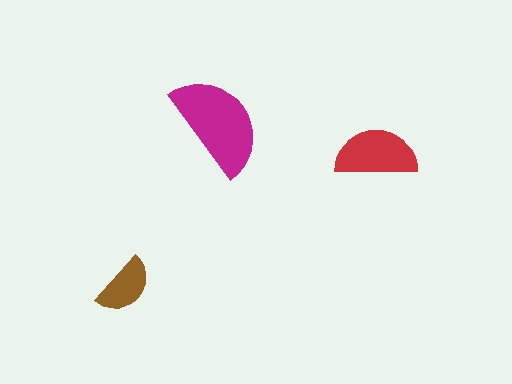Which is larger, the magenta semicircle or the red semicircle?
The magenta one.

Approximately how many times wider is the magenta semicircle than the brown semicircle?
About 1.5 times wider.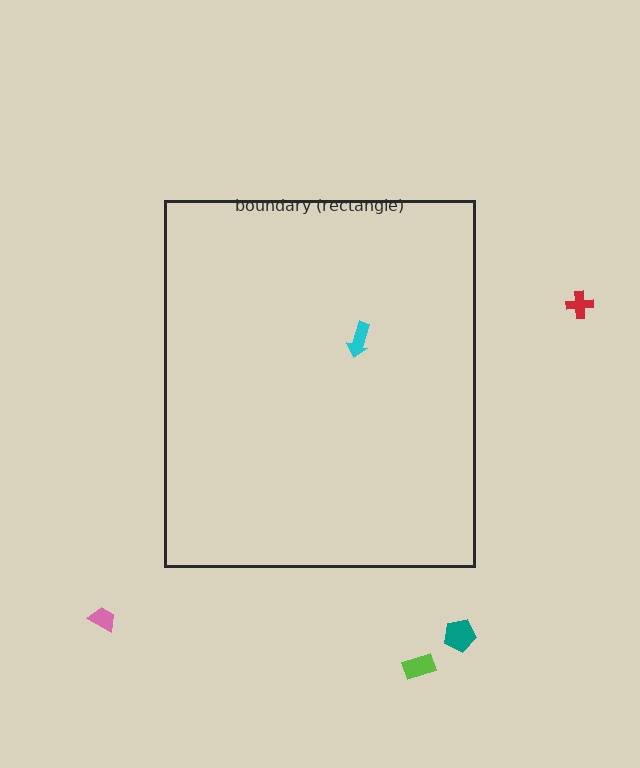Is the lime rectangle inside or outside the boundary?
Outside.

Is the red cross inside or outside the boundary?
Outside.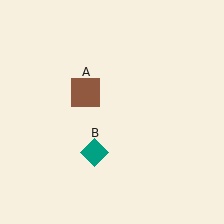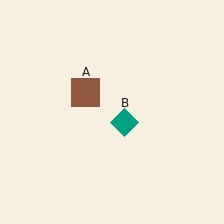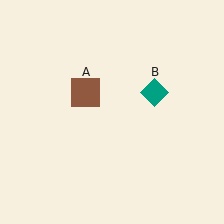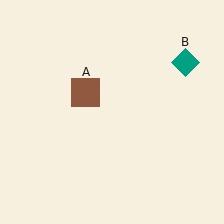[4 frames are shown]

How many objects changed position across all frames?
1 object changed position: teal diamond (object B).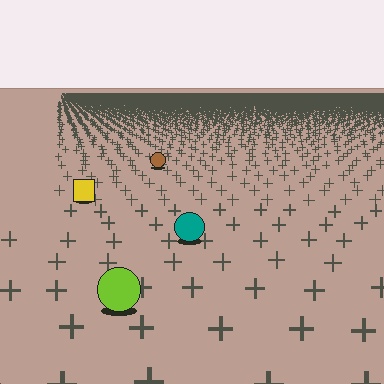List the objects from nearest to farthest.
From nearest to farthest: the lime circle, the teal circle, the yellow square, the brown circle.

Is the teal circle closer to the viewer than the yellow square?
Yes. The teal circle is closer — you can tell from the texture gradient: the ground texture is coarser near it.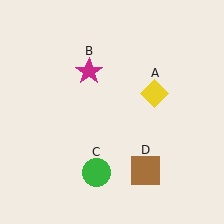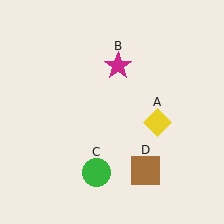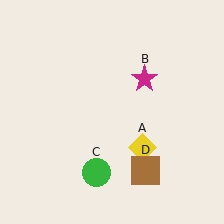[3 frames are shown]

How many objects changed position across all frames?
2 objects changed position: yellow diamond (object A), magenta star (object B).